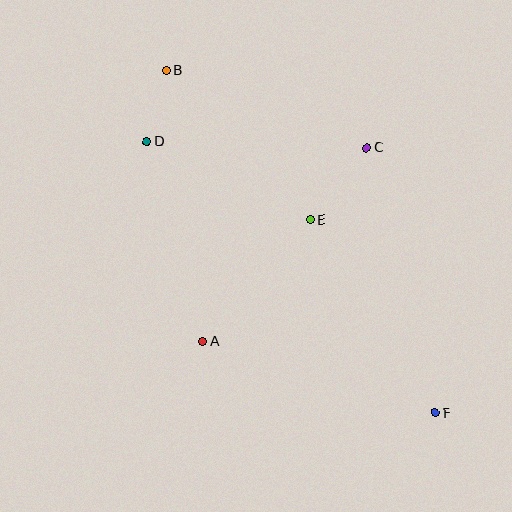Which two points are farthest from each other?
Points B and F are farthest from each other.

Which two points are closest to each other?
Points B and D are closest to each other.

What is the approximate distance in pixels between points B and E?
The distance between B and E is approximately 208 pixels.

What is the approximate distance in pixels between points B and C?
The distance between B and C is approximately 215 pixels.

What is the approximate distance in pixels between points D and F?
The distance between D and F is approximately 396 pixels.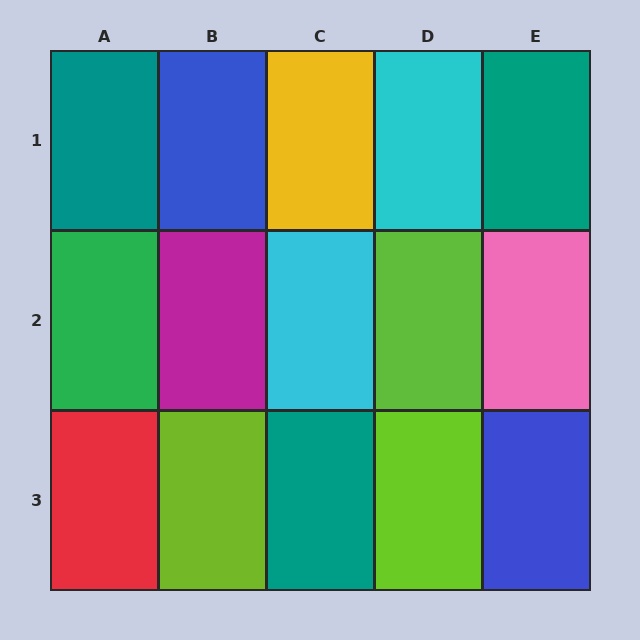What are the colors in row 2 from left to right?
Green, magenta, cyan, lime, pink.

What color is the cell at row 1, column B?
Blue.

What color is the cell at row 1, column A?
Teal.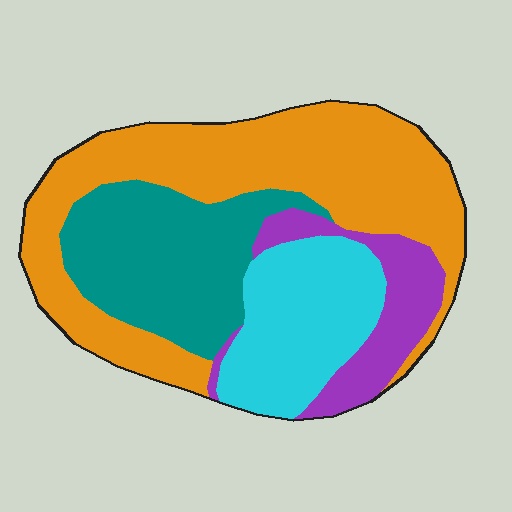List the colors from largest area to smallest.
From largest to smallest: orange, teal, cyan, purple.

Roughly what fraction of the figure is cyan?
Cyan covers 19% of the figure.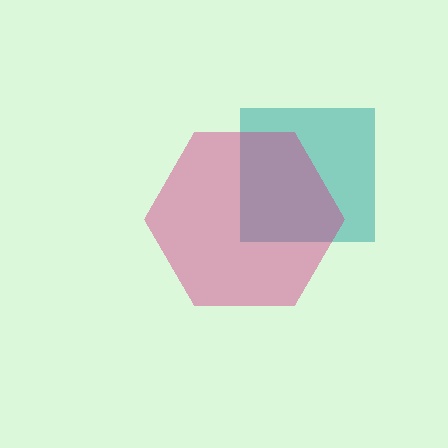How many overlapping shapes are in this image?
There are 2 overlapping shapes in the image.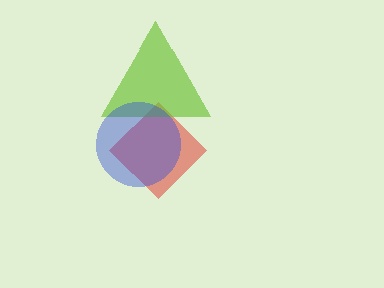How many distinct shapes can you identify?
There are 3 distinct shapes: a red diamond, a lime triangle, a blue circle.